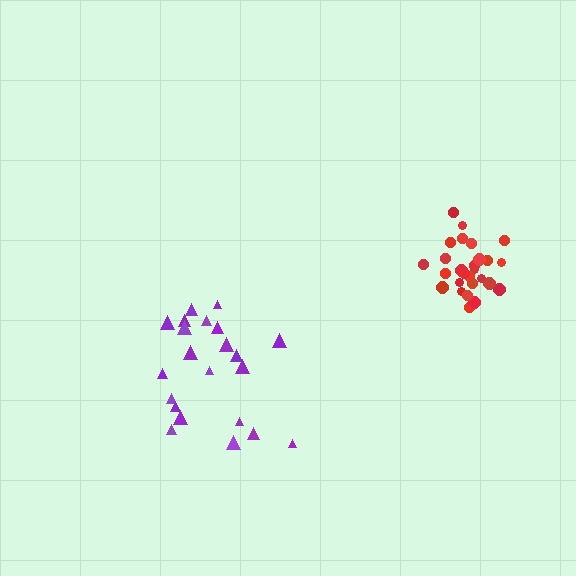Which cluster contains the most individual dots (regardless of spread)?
Red (28).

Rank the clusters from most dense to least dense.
red, purple.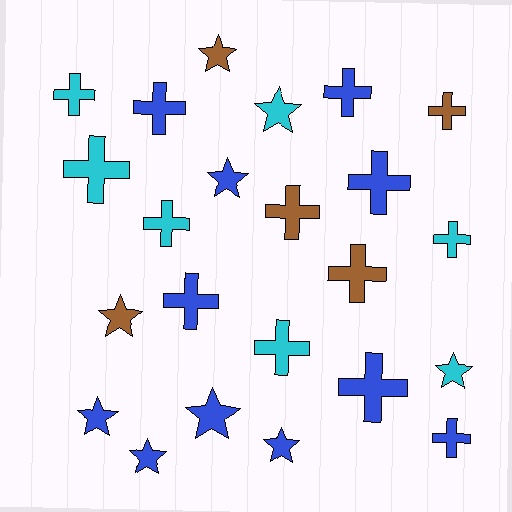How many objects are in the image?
There are 23 objects.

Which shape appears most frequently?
Cross, with 14 objects.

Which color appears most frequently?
Blue, with 11 objects.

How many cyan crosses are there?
There are 5 cyan crosses.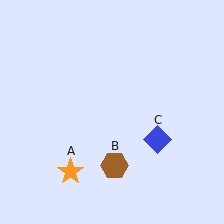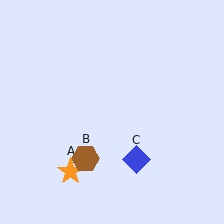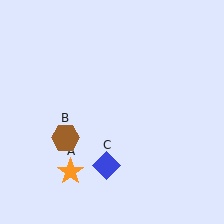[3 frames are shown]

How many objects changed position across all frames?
2 objects changed position: brown hexagon (object B), blue diamond (object C).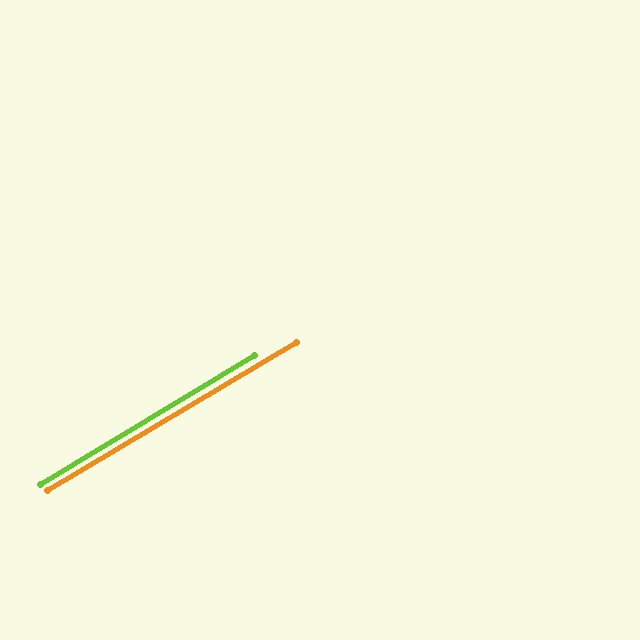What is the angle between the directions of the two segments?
Approximately 0 degrees.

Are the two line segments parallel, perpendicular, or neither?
Parallel — their directions differ by only 0.2°.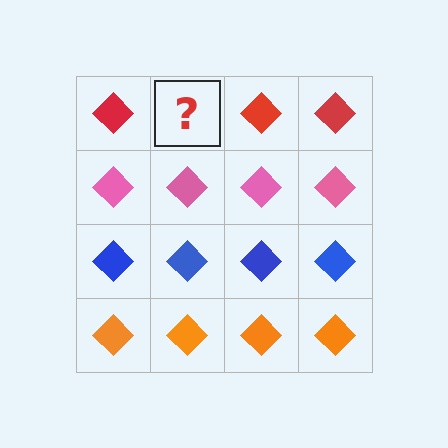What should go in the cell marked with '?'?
The missing cell should contain a red diamond.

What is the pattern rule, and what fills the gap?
The rule is that each row has a consistent color. The gap should be filled with a red diamond.